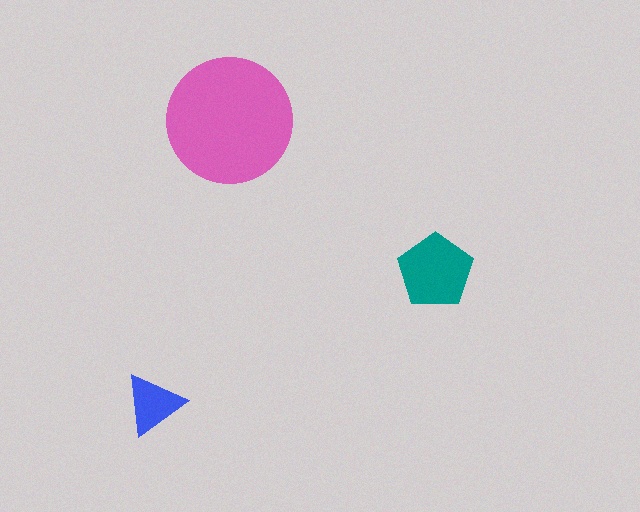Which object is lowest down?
The blue triangle is bottommost.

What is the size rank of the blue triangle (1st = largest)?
3rd.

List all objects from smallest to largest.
The blue triangle, the teal pentagon, the pink circle.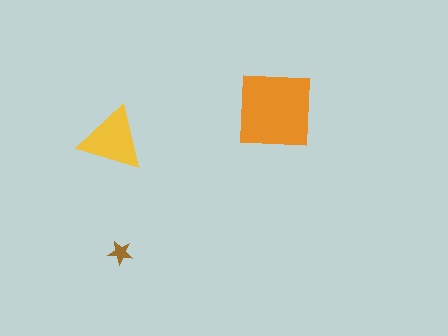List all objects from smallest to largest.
The brown star, the yellow triangle, the orange square.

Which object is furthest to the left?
The yellow triangle is leftmost.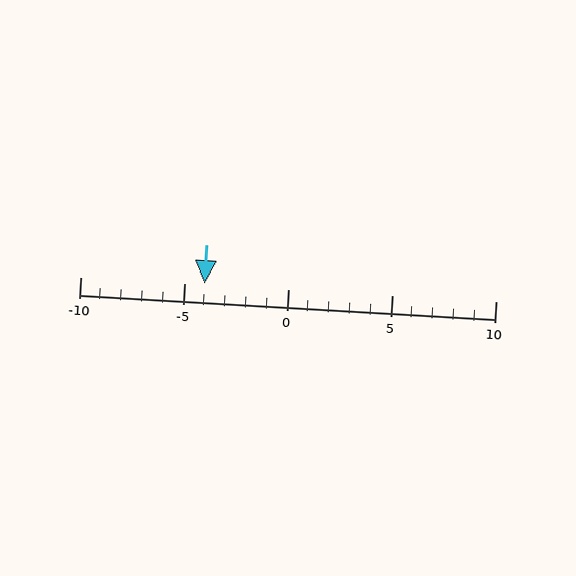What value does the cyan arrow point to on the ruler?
The cyan arrow points to approximately -4.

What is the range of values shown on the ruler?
The ruler shows values from -10 to 10.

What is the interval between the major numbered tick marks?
The major tick marks are spaced 5 units apart.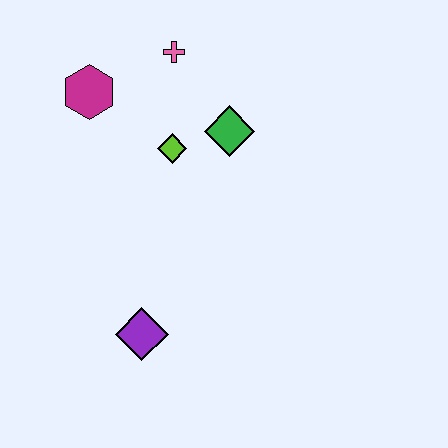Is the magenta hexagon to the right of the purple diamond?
No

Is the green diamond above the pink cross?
No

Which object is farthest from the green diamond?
The purple diamond is farthest from the green diamond.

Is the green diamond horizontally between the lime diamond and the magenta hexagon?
No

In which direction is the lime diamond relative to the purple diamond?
The lime diamond is above the purple diamond.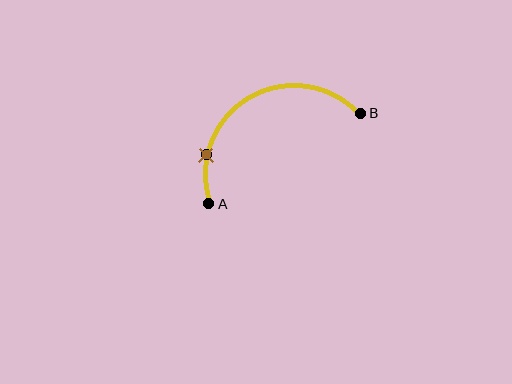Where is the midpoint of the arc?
The arc midpoint is the point on the curve farthest from the straight line joining A and B. It sits above that line.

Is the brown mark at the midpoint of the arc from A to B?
No. The brown mark lies on the arc but is closer to endpoint A. The arc midpoint would be at the point on the curve equidistant along the arc from both A and B.